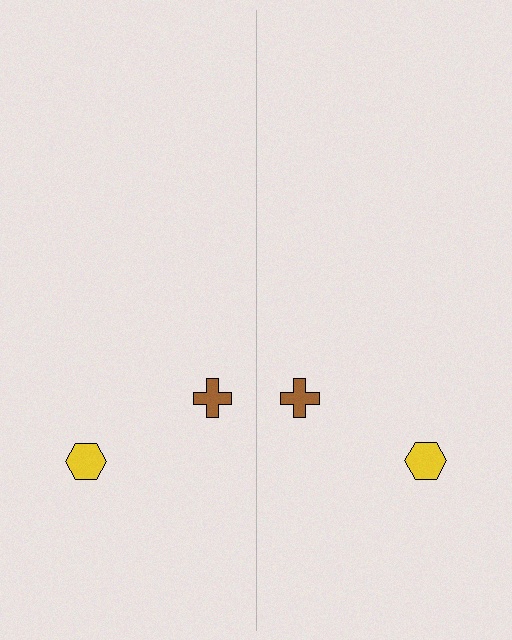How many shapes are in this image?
There are 4 shapes in this image.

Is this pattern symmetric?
Yes, this pattern has bilateral (reflection) symmetry.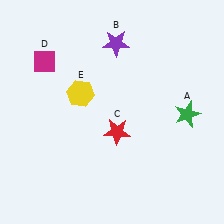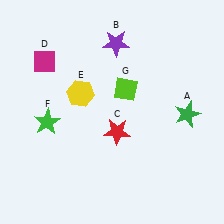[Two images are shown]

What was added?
A green star (F), a lime diamond (G) were added in Image 2.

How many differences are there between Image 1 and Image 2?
There are 2 differences between the two images.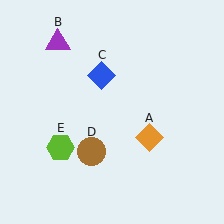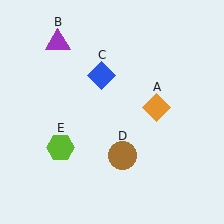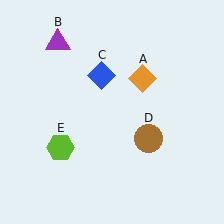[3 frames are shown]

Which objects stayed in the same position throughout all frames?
Purple triangle (object B) and blue diamond (object C) and lime hexagon (object E) remained stationary.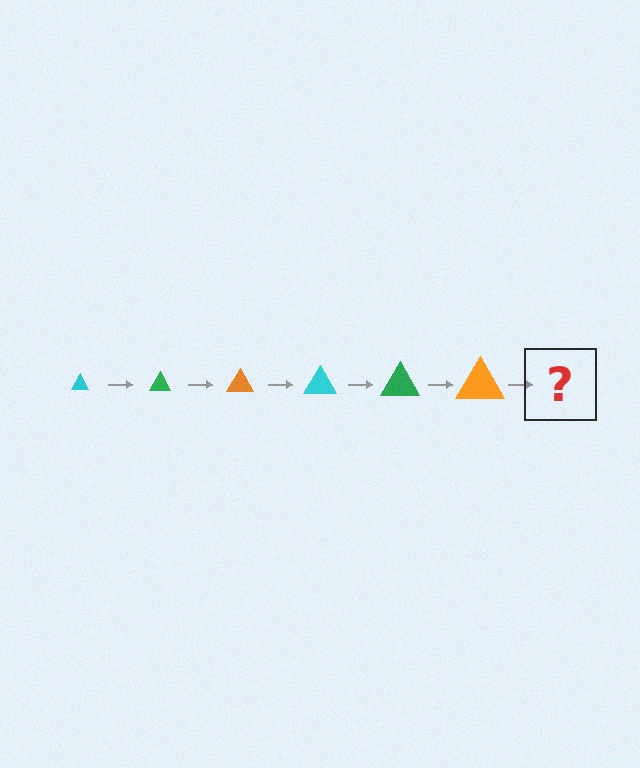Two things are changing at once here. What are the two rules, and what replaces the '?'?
The two rules are that the triangle grows larger each step and the color cycles through cyan, green, and orange. The '?' should be a cyan triangle, larger than the previous one.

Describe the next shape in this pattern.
It should be a cyan triangle, larger than the previous one.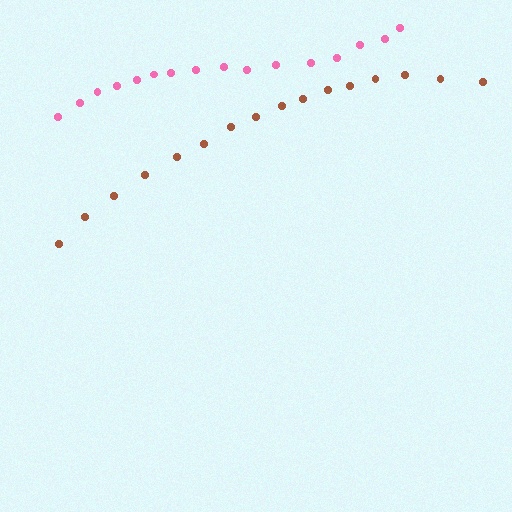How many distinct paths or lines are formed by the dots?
There are 2 distinct paths.